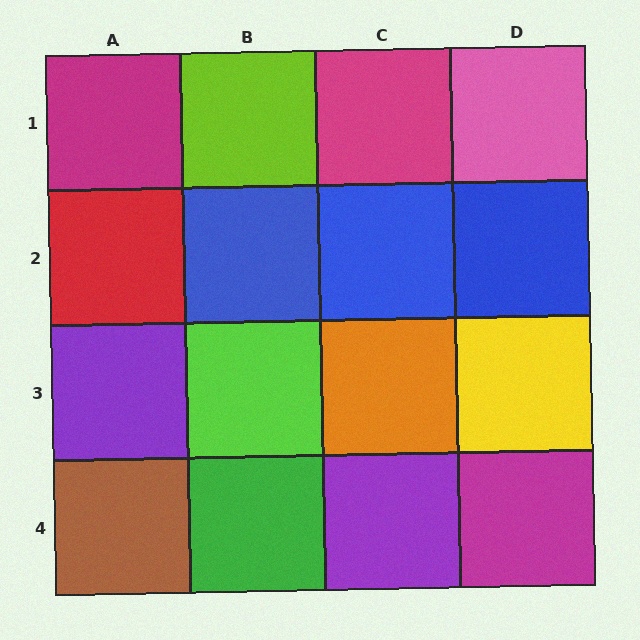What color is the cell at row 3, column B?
Lime.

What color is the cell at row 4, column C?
Purple.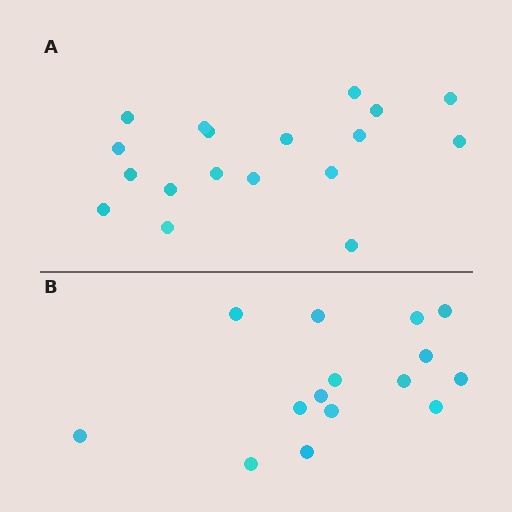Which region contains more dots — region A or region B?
Region A (the top region) has more dots.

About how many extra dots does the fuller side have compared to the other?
Region A has just a few more — roughly 2 or 3 more dots than region B.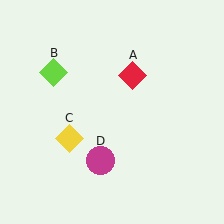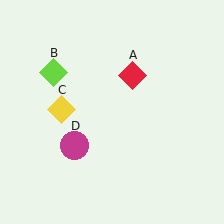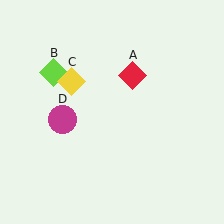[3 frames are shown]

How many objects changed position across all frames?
2 objects changed position: yellow diamond (object C), magenta circle (object D).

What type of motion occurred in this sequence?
The yellow diamond (object C), magenta circle (object D) rotated clockwise around the center of the scene.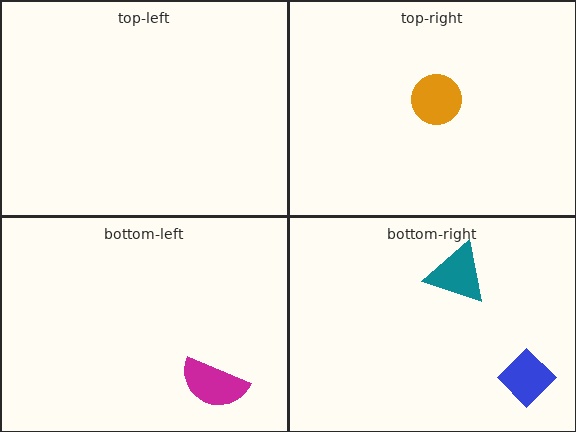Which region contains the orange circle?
The top-right region.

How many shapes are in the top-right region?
1.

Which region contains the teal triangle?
The bottom-right region.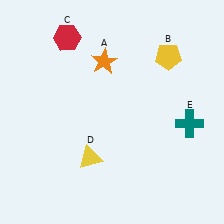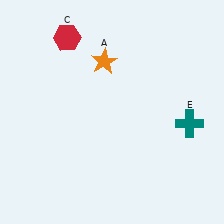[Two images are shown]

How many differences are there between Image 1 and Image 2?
There are 2 differences between the two images.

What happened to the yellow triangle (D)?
The yellow triangle (D) was removed in Image 2. It was in the bottom-left area of Image 1.